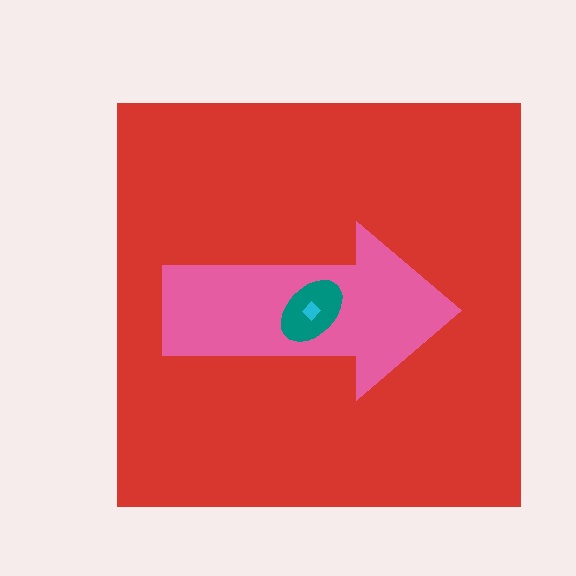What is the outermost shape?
The red square.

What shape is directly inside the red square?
The pink arrow.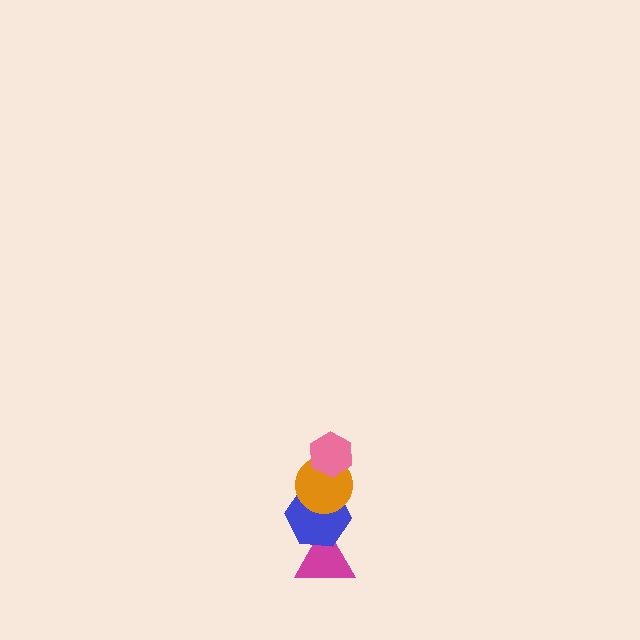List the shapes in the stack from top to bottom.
From top to bottom: the pink hexagon, the orange circle, the blue hexagon, the magenta triangle.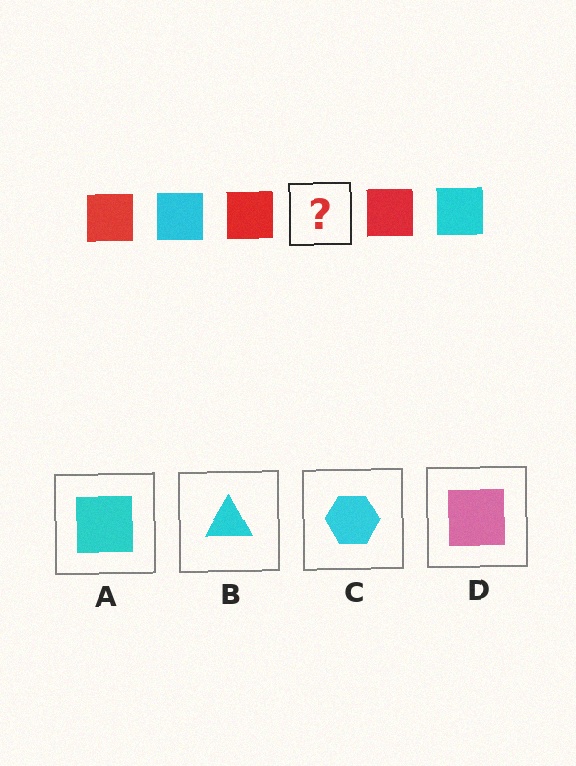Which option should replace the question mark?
Option A.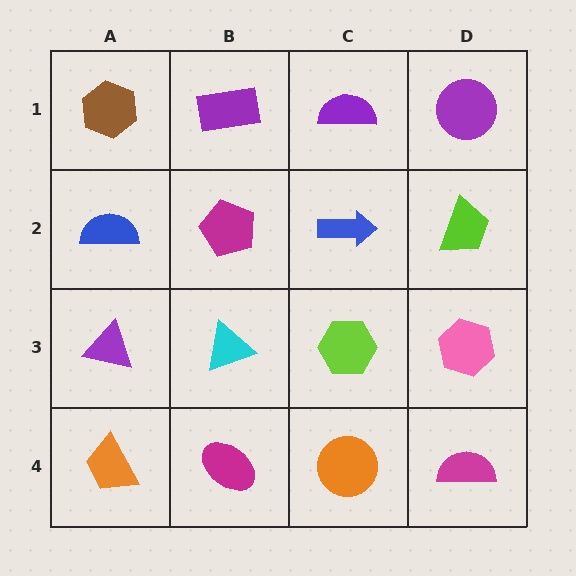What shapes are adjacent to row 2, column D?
A purple circle (row 1, column D), a pink hexagon (row 3, column D), a blue arrow (row 2, column C).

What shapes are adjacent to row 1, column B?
A magenta pentagon (row 2, column B), a brown hexagon (row 1, column A), a purple semicircle (row 1, column C).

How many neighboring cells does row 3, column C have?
4.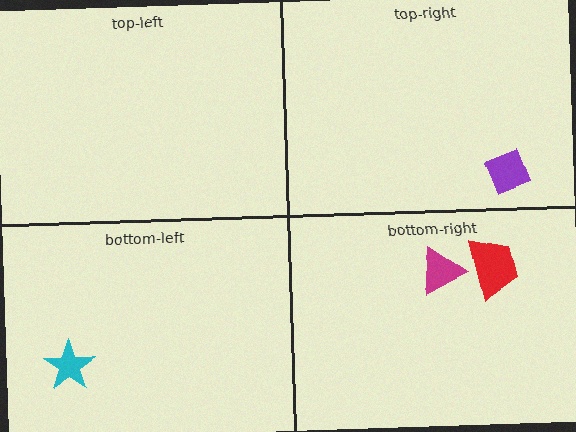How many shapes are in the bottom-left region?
1.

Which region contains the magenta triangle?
The bottom-right region.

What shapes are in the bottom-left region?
The cyan star.